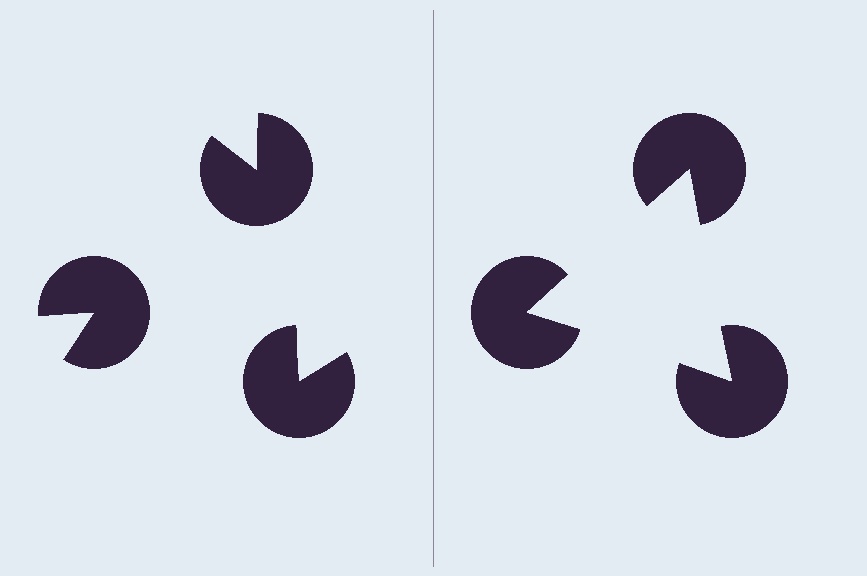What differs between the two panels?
The pac-man discs are positioned identically on both sides; only the wedge orientations differ. On the right they align to a triangle; on the left they are misaligned.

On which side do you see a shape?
An illusory triangle appears on the right side. On the left side the wedge cuts are rotated, so no coherent shape forms.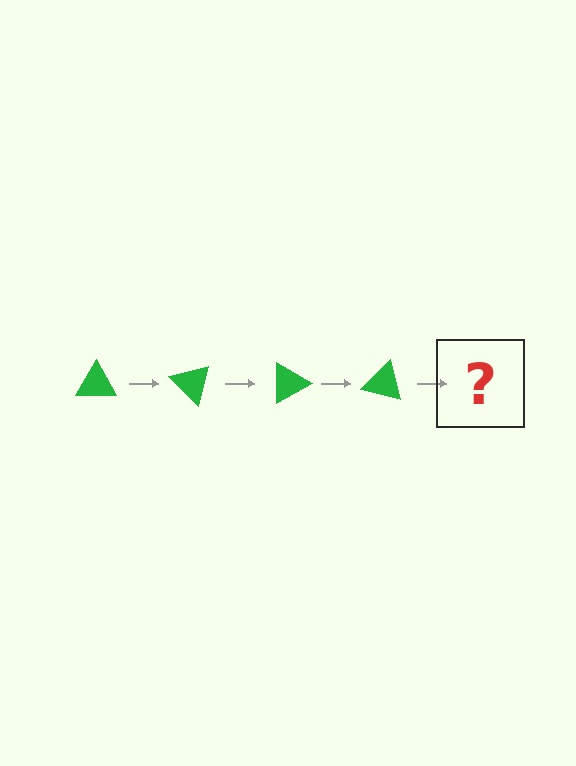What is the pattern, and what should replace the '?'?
The pattern is that the triangle rotates 45 degrees each step. The '?' should be a green triangle rotated 180 degrees.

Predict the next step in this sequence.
The next step is a green triangle rotated 180 degrees.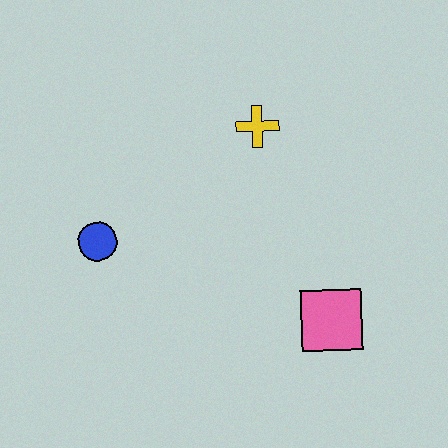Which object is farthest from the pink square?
The blue circle is farthest from the pink square.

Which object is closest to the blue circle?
The yellow cross is closest to the blue circle.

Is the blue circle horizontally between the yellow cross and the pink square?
No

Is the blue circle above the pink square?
Yes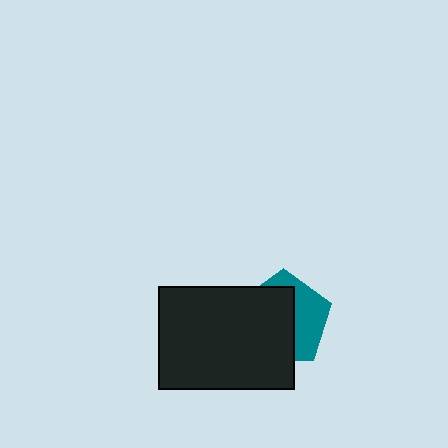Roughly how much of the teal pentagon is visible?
A small part of it is visible (roughly 39%).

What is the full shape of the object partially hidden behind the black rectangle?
The partially hidden object is a teal pentagon.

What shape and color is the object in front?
The object in front is a black rectangle.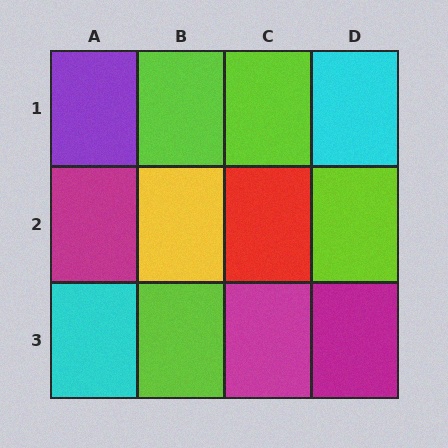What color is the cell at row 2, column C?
Red.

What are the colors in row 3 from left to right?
Cyan, lime, magenta, magenta.